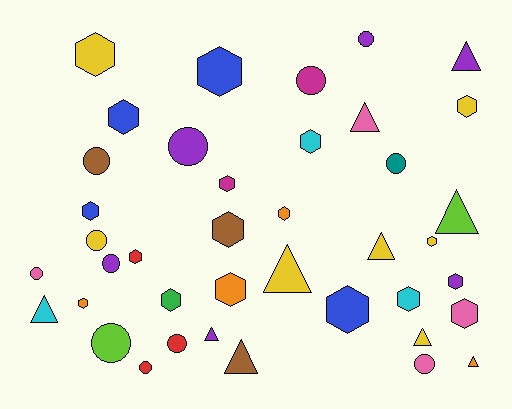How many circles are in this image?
There are 12 circles.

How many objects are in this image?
There are 40 objects.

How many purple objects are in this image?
There are 6 purple objects.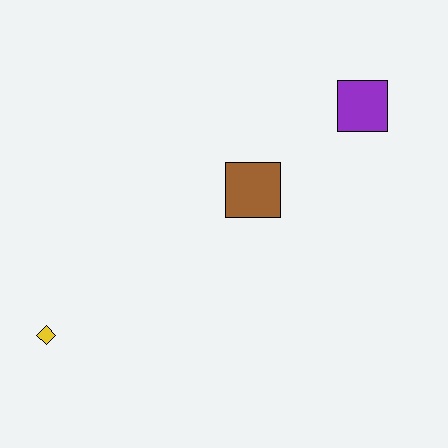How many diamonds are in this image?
There is 1 diamond.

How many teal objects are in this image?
There are no teal objects.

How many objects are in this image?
There are 3 objects.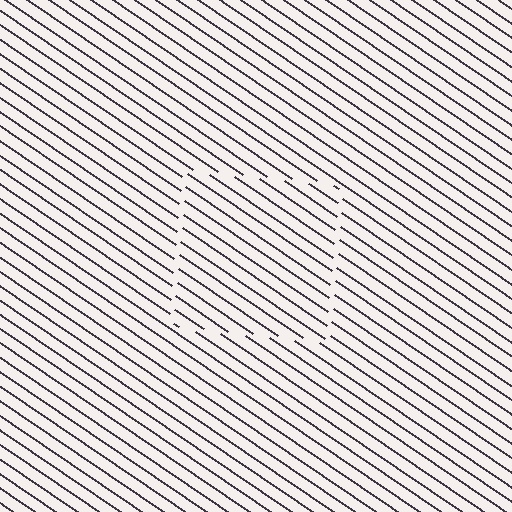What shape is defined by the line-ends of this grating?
An illusory square. The interior of the shape contains the same grating, shifted by half a period — the contour is defined by the phase discontinuity where line-ends from the inner and outer gratings abut.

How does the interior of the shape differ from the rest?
The interior of the shape contains the same grating, shifted by half a period — the contour is defined by the phase discontinuity where line-ends from the inner and outer gratings abut.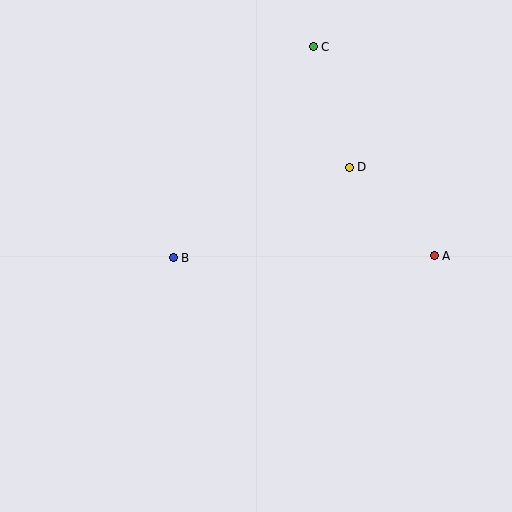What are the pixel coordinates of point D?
Point D is at (349, 167).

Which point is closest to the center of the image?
Point B at (173, 258) is closest to the center.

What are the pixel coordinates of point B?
Point B is at (173, 258).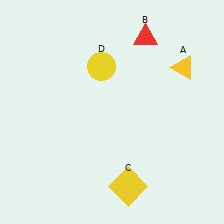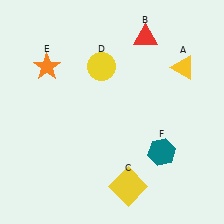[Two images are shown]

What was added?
An orange star (E), a teal hexagon (F) were added in Image 2.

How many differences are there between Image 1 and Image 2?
There are 2 differences between the two images.